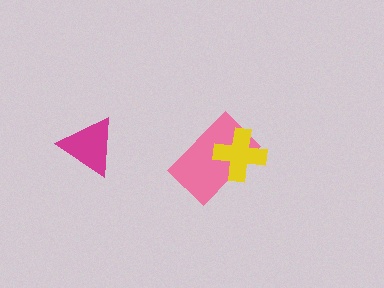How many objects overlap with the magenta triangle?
0 objects overlap with the magenta triangle.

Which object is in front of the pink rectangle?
The yellow cross is in front of the pink rectangle.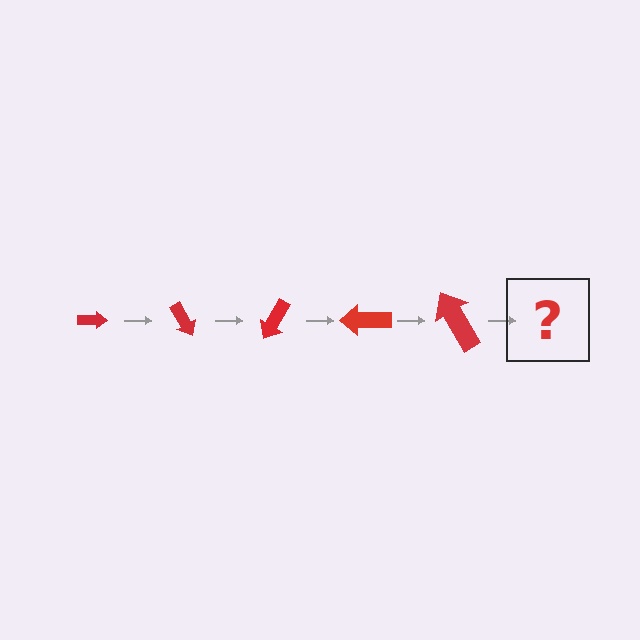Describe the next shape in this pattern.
It should be an arrow, larger than the previous one and rotated 300 degrees from the start.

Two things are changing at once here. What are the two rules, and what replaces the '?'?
The two rules are that the arrow grows larger each step and it rotates 60 degrees each step. The '?' should be an arrow, larger than the previous one and rotated 300 degrees from the start.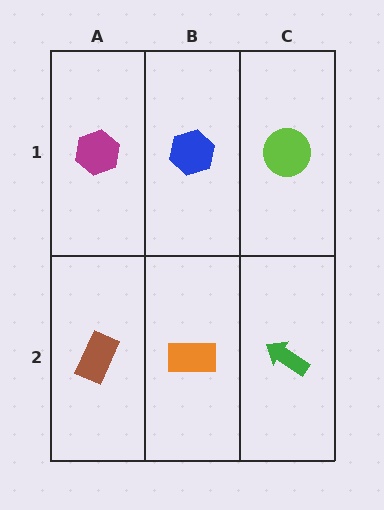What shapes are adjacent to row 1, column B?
An orange rectangle (row 2, column B), a magenta hexagon (row 1, column A), a lime circle (row 1, column C).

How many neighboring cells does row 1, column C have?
2.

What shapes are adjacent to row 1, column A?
A brown rectangle (row 2, column A), a blue hexagon (row 1, column B).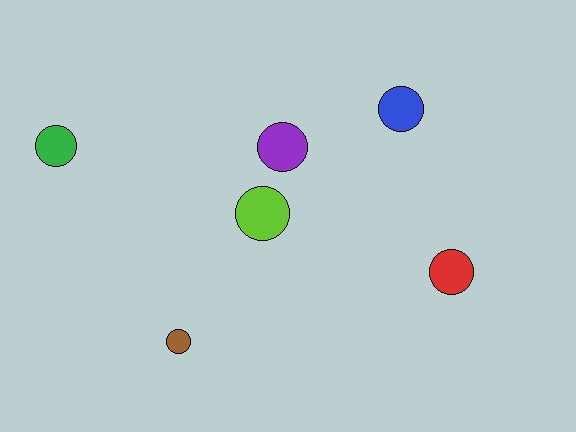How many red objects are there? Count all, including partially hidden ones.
There is 1 red object.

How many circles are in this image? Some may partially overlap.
There are 6 circles.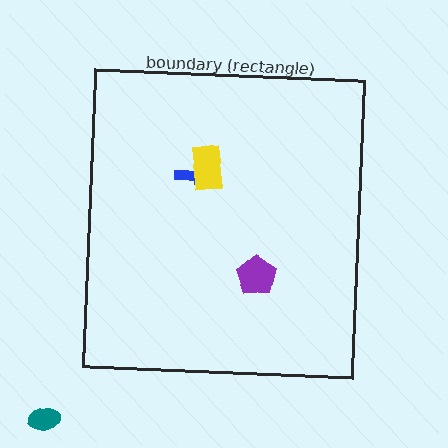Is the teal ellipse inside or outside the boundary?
Outside.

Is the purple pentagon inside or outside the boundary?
Inside.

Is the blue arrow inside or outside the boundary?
Inside.